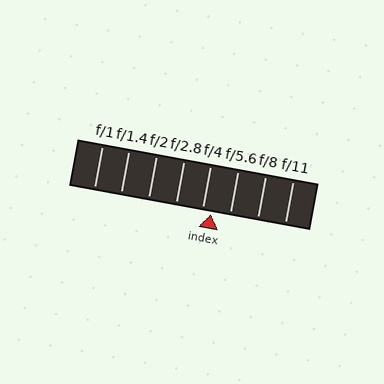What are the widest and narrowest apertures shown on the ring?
The widest aperture shown is f/1 and the narrowest is f/11.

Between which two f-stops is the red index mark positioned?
The index mark is between f/4 and f/5.6.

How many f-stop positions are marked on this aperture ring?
There are 8 f-stop positions marked.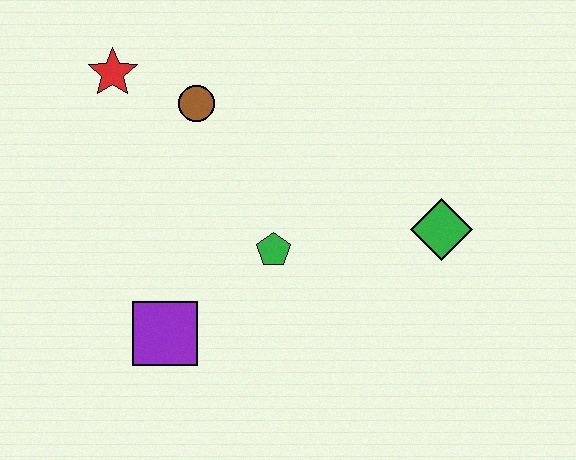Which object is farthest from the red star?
The green diamond is farthest from the red star.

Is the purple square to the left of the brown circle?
Yes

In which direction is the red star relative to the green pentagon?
The red star is above the green pentagon.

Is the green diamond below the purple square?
No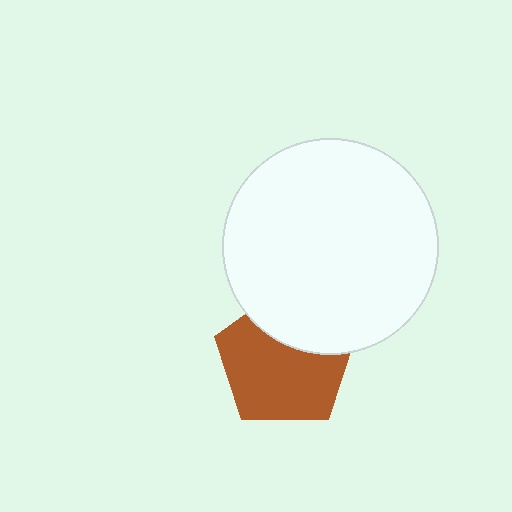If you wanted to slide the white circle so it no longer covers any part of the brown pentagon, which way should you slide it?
Slide it up — that is the most direct way to separate the two shapes.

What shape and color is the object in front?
The object in front is a white circle.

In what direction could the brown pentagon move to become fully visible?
The brown pentagon could move down. That would shift it out from behind the white circle entirely.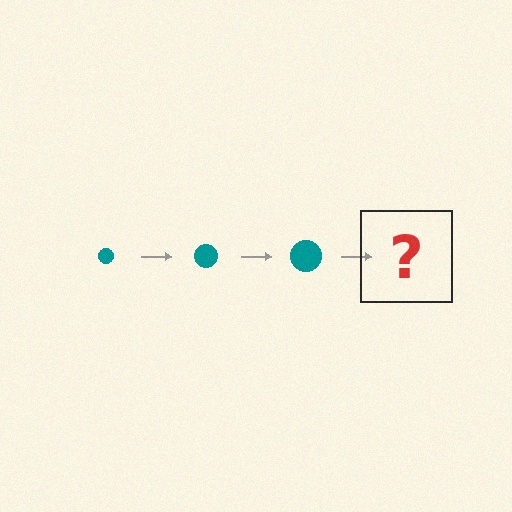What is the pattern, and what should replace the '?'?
The pattern is that the circle gets progressively larger each step. The '?' should be a teal circle, larger than the previous one.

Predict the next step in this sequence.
The next step is a teal circle, larger than the previous one.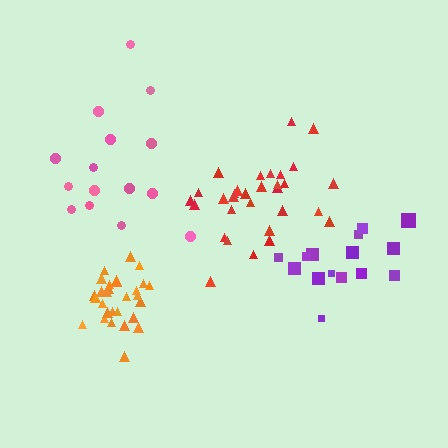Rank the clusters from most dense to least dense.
orange, red, purple, pink.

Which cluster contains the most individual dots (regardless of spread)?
Red (31).